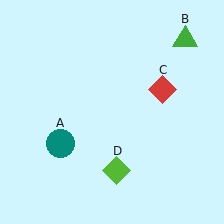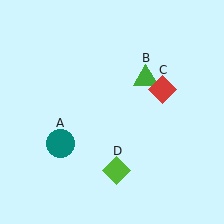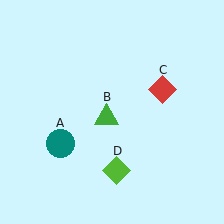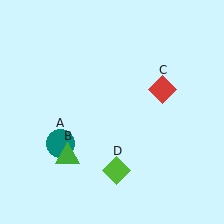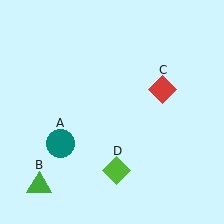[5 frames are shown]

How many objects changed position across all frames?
1 object changed position: green triangle (object B).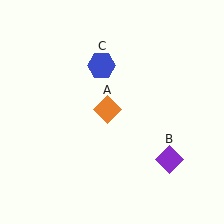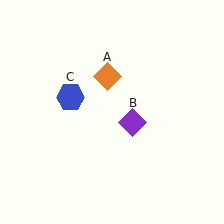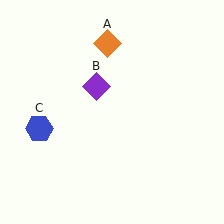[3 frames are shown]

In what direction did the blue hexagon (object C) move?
The blue hexagon (object C) moved down and to the left.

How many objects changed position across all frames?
3 objects changed position: orange diamond (object A), purple diamond (object B), blue hexagon (object C).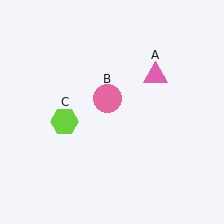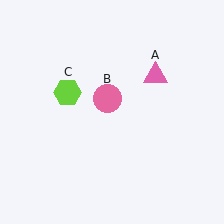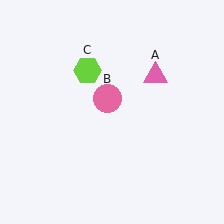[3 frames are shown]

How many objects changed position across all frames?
1 object changed position: lime hexagon (object C).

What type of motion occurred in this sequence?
The lime hexagon (object C) rotated clockwise around the center of the scene.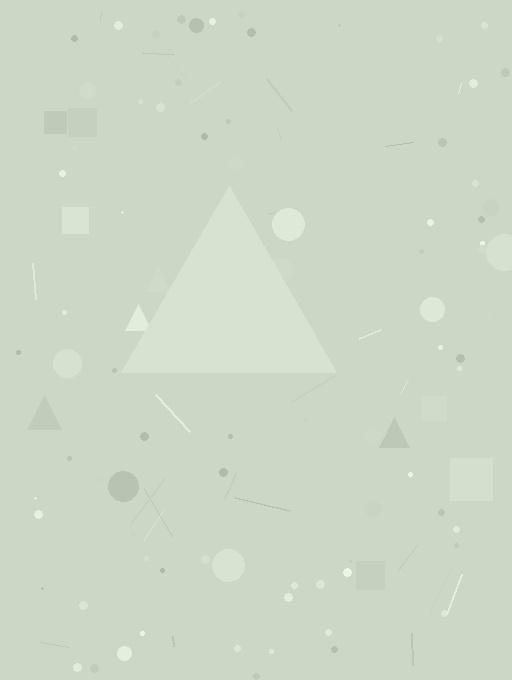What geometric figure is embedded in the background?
A triangle is embedded in the background.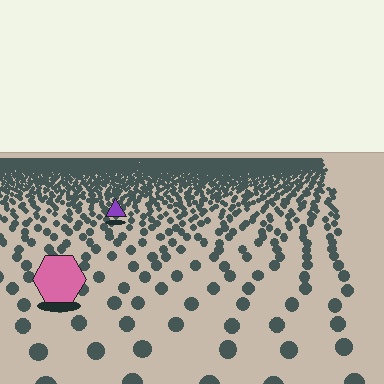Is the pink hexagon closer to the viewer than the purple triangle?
Yes. The pink hexagon is closer — you can tell from the texture gradient: the ground texture is coarser near it.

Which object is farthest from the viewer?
The purple triangle is farthest from the viewer. It appears smaller and the ground texture around it is denser.